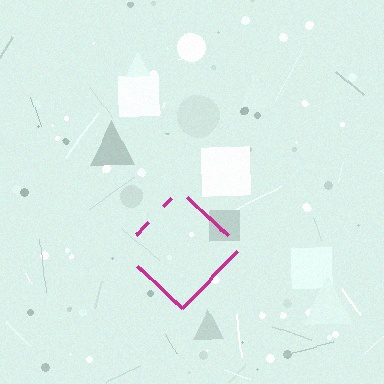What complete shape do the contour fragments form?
The contour fragments form a diamond.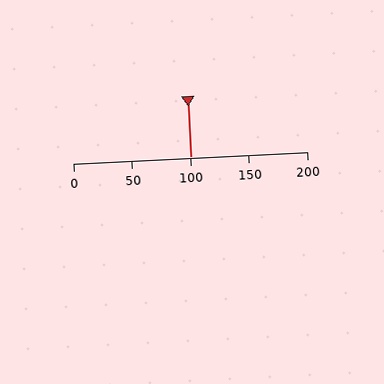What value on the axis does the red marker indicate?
The marker indicates approximately 100.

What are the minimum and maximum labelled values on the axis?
The axis runs from 0 to 200.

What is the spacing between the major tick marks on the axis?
The major ticks are spaced 50 apart.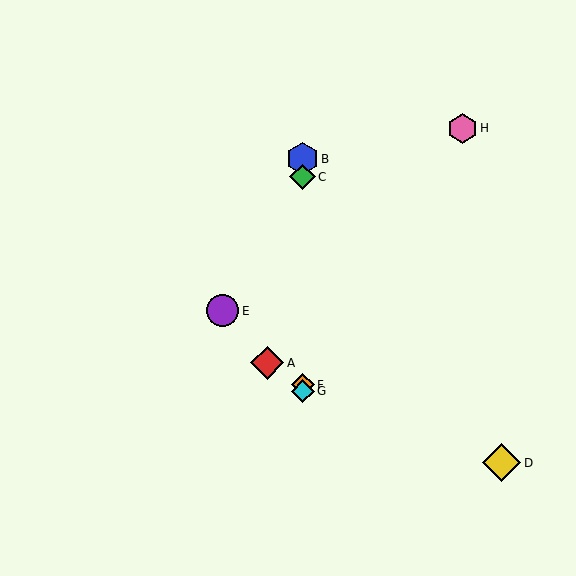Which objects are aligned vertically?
Objects B, C, F, G are aligned vertically.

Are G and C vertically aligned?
Yes, both are at x≈303.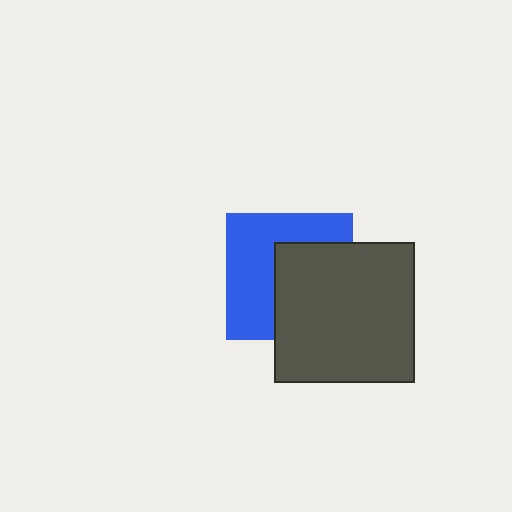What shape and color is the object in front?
The object in front is a dark gray square.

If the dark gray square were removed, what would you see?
You would see the complete blue square.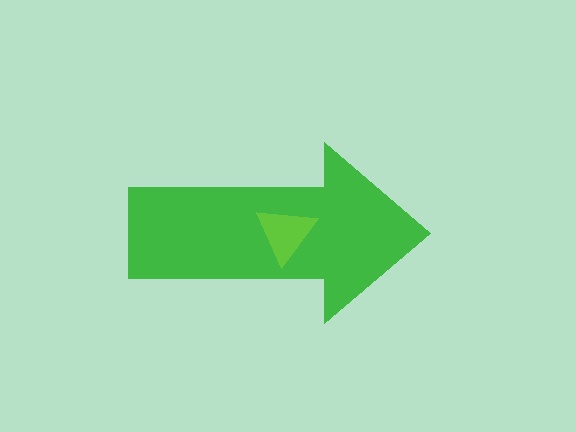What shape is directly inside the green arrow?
The lime triangle.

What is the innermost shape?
The lime triangle.